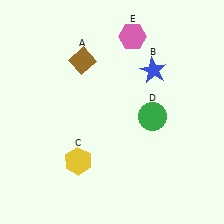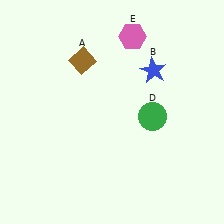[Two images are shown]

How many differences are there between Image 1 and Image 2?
There is 1 difference between the two images.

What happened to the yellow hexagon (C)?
The yellow hexagon (C) was removed in Image 2. It was in the bottom-left area of Image 1.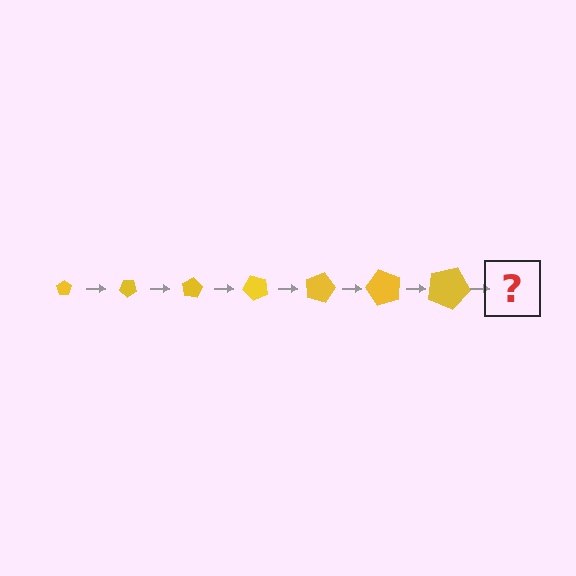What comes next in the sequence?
The next element should be a pentagon, larger than the previous one and rotated 280 degrees from the start.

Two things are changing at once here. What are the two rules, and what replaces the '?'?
The two rules are that the pentagon grows larger each step and it rotates 40 degrees each step. The '?' should be a pentagon, larger than the previous one and rotated 280 degrees from the start.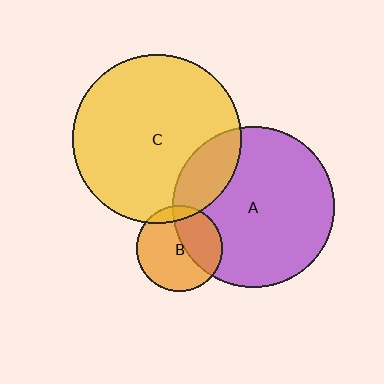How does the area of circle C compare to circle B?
Approximately 3.8 times.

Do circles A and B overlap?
Yes.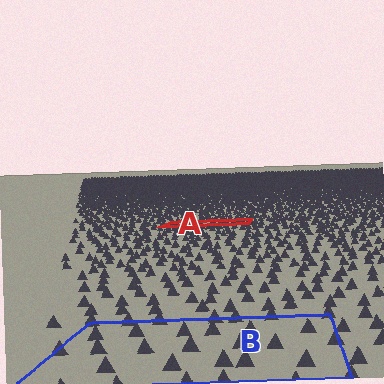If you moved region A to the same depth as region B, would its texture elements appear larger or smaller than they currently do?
They would appear larger. At a closer depth, the same texture elements are projected at a bigger on-screen size.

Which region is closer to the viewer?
Region B is closer. The texture elements there are larger and more spread out.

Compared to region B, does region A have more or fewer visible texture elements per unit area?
Region A has more texture elements per unit area — they are packed more densely because it is farther away.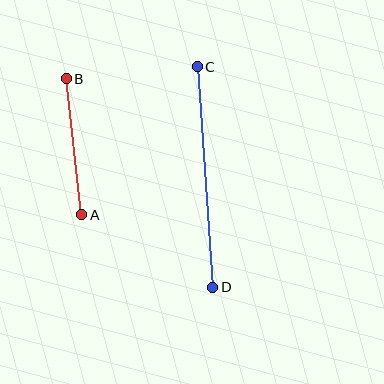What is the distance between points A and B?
The distance is approximately 137 pixels.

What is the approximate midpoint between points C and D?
The midpoint is at approximately (205, 177) pixels.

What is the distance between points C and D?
The distance is approximately 221 pixels.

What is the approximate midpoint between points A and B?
The midpoint is at approximately (74, 147) pixels.